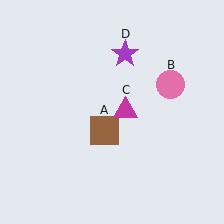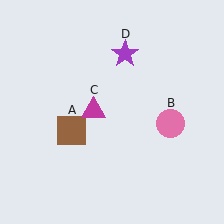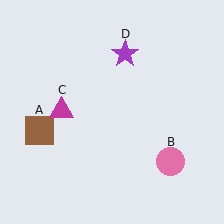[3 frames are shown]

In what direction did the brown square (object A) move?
The brown square (object A) moved left.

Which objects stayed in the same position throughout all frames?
Purple star (object D) remained stationary.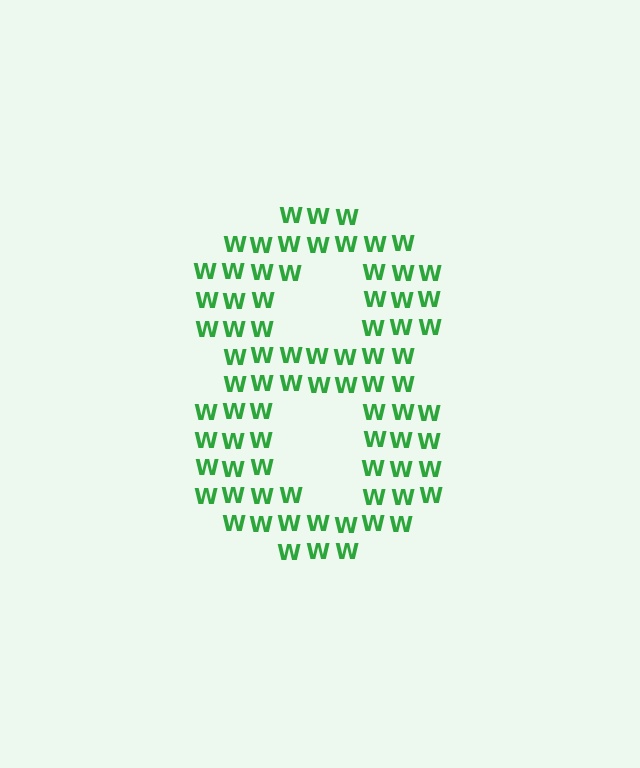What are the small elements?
The small elements are letter W's.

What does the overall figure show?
The overall figure shows the digit 8.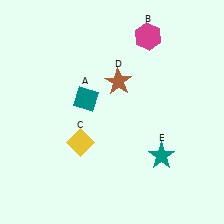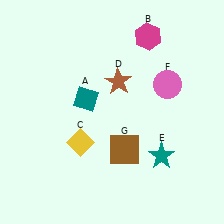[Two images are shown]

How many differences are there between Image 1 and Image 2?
There are 2 differences between the two images.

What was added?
A pink circle (F), a brown square (G) were added in Image 2.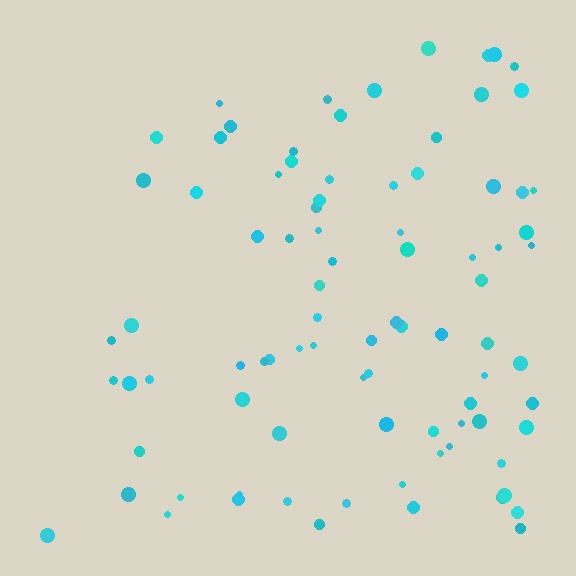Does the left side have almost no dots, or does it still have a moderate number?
Still a moderate number, just noticeably fewer than the right.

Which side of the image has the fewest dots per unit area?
The left.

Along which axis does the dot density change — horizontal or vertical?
Horizontal.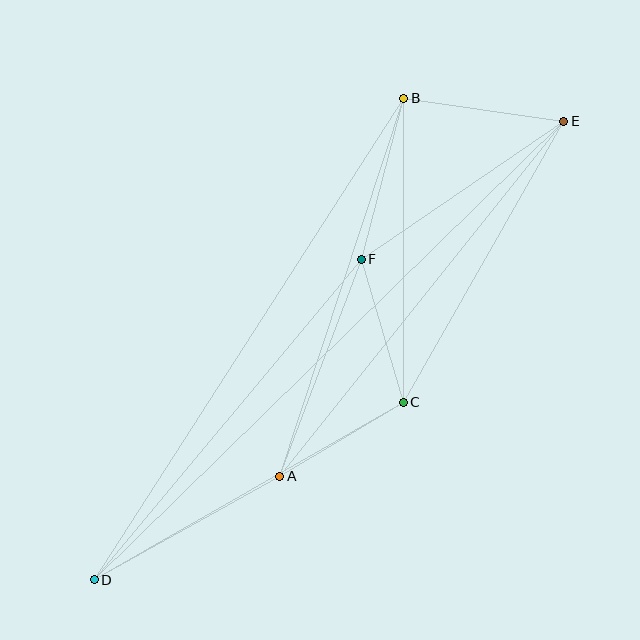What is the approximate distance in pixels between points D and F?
The distance between D and F is approximately 417 pixels.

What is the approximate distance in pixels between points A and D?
The distance between A and D is approximately 212 pixels.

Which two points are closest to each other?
Points A and C are closest to each other.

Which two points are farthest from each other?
Points D and E are farthest from each other.